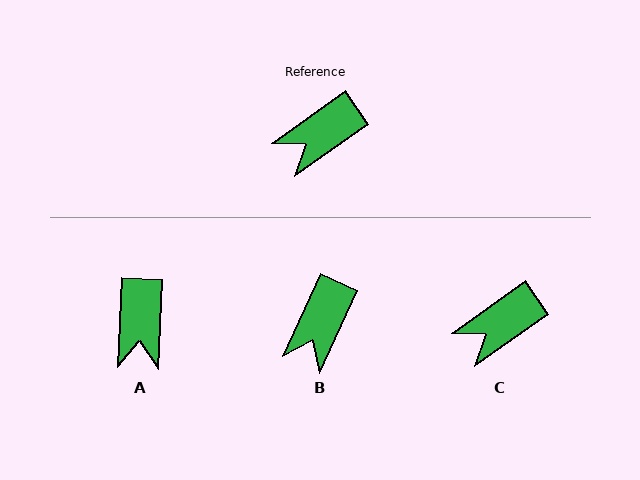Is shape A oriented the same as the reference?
No, it is off by about 52 degrees.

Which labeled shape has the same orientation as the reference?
C.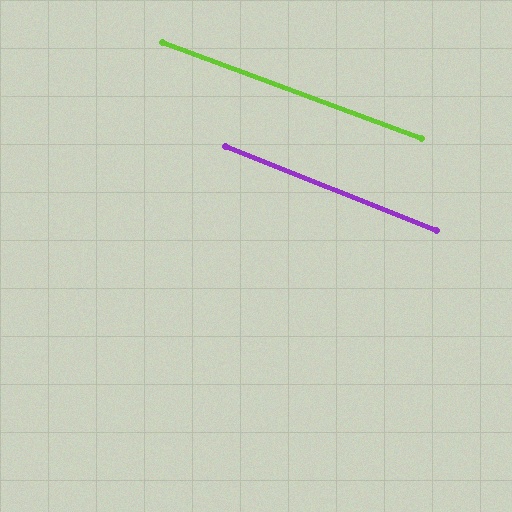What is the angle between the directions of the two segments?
Approximately 1 degree.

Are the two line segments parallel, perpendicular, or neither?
Parallel — their directions differ by only 1.5°.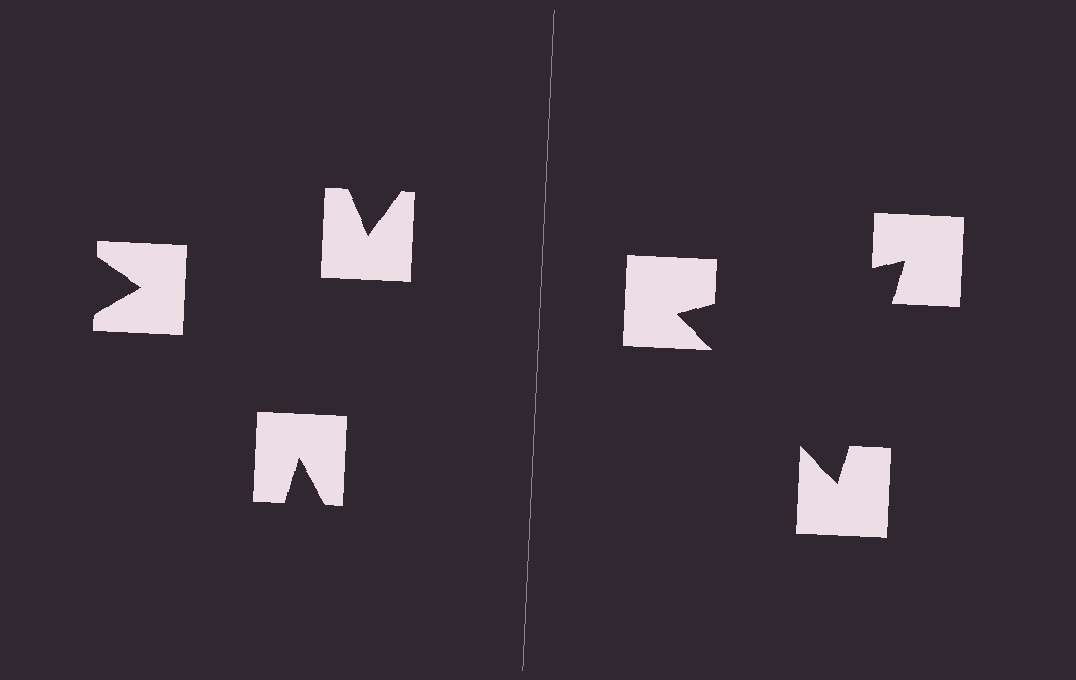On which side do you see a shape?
An illusory triangle appears on the right side. On the left side the wedge cuts are rotated, so no coherent shape forms.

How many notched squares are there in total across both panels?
6 — 3 on each side.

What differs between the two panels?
The notched squares are positioned identically on both sides; only the wedge orientations differ. On the right they align to a triangle; on the left they are misaligned.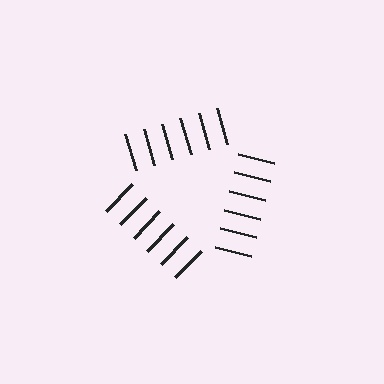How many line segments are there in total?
18 — 6 along each of the 3 edges.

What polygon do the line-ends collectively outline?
An illusory triangle — the line segments terminate on its edges but no continuous stroke is drawn.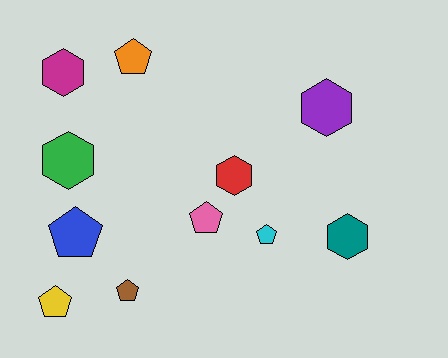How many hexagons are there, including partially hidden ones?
There are 5 hexagons.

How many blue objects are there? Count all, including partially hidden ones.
There is 1 blue object.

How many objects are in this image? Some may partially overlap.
There are 11 objects.